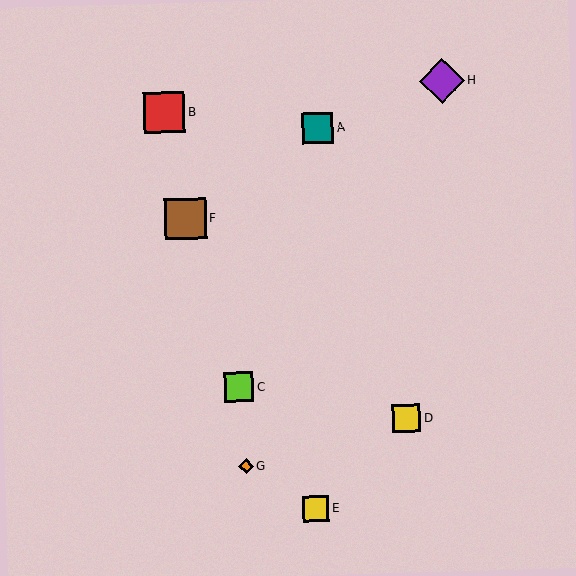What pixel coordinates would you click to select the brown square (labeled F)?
Click at (186, 219) to select the brown square F.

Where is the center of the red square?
The center of the red square is at (164, 113).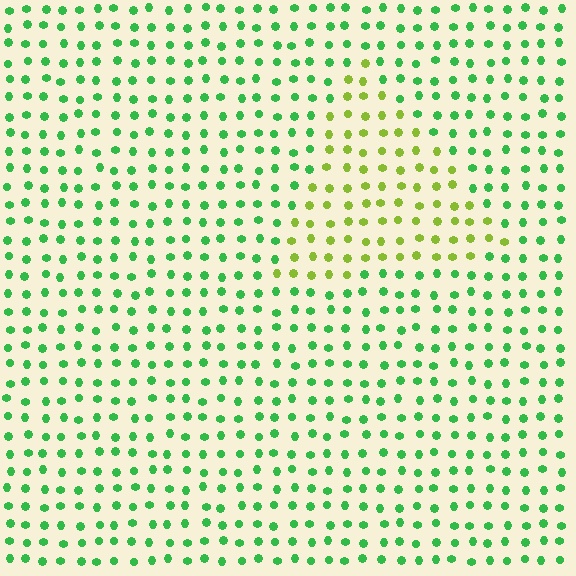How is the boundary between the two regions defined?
The boundary is defined purely by a slight shift in hue (about 47 degrees). Spacing, size, and orientation are identical on both sides.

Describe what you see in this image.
The image is filled with small green elements in a uniform arrangement. A triangle-shaped region is visible where the elements are tinted to a slightly different hue, forming a subtle color boundary.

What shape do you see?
I see a triangle.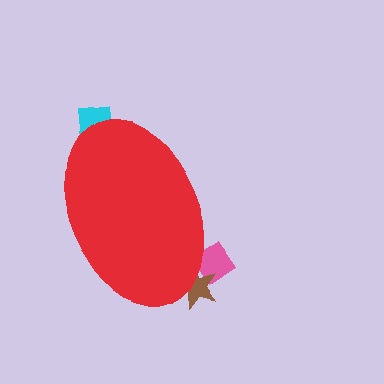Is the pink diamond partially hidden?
Yes, the pink diamond is partially hidden behind the red ellipse.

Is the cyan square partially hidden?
Yes, the cyan square is partially hidden behind the red ellipse.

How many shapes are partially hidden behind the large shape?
3 shapes are partially hidden.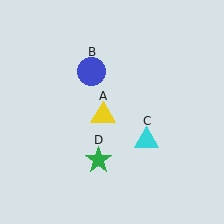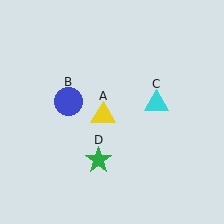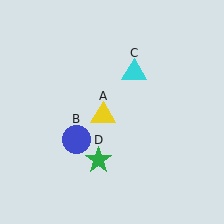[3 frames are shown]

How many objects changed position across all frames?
2 objects changed position: blue circle (object B), cyan triangle (object C).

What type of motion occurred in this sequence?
The blue circle (object B), cyan triangle (object C) rotated counterclockwise around the center of the scene.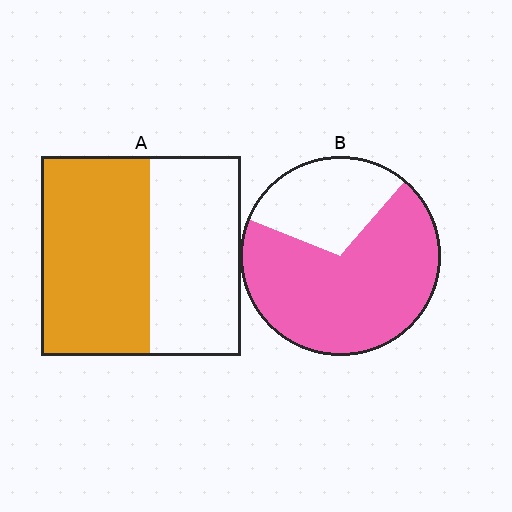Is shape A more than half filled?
Yes.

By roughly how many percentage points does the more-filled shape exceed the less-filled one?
By roughly 15 percentage points (B over A).